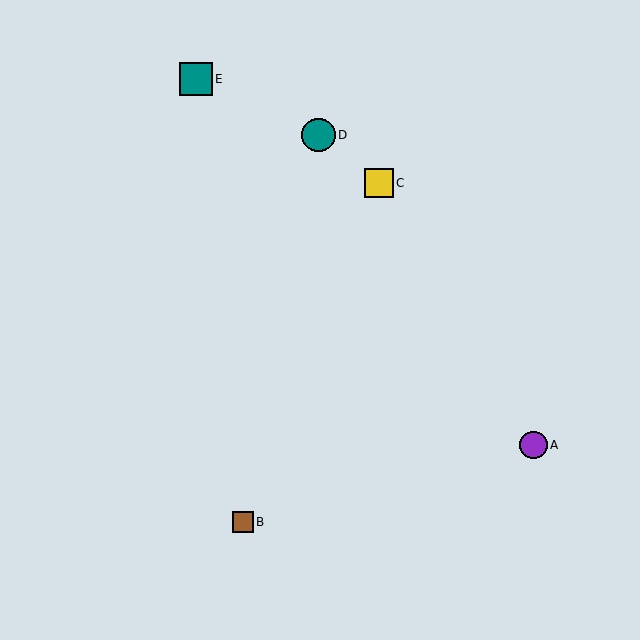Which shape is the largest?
The teal square (labeled E) is the largest.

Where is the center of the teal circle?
The center of the teal circle is at (319, 135).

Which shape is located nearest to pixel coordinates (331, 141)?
The teal circle (labeled D) at (319, 135) is nearest to that location.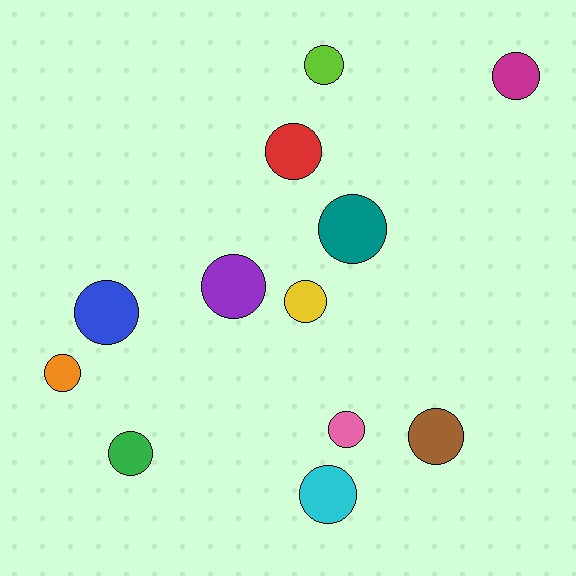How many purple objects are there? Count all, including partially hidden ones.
There is 1 purple object.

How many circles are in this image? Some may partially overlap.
There are 12 circles.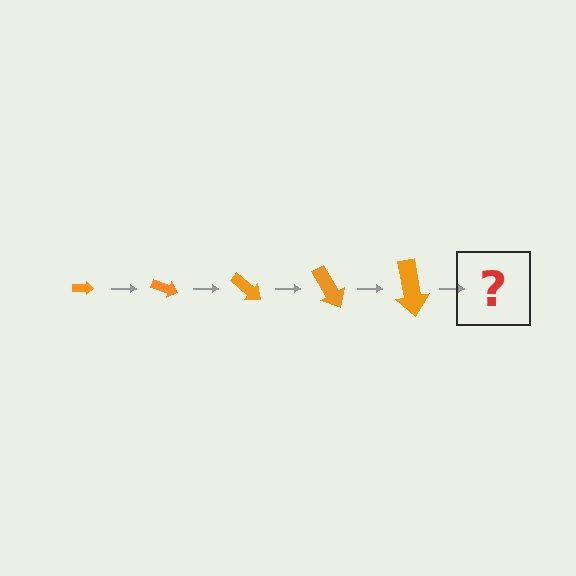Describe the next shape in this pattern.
It should be an arrow, larger than the previous one and rotated 100 degrees from the start.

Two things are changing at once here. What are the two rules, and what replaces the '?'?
The two rules are that the arrow grows larger each step and it rotates 20 degrees each step. The '?' should be an arrow, larger than the previous one and rotated 100 degrees from the start.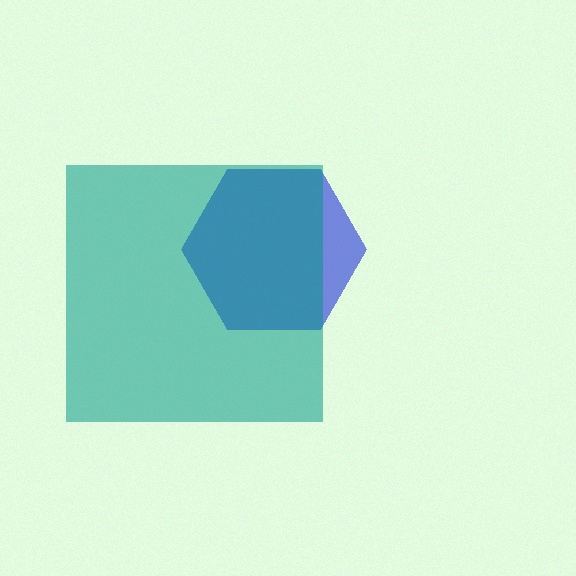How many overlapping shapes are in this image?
There are 2 overlapping shapes in the image.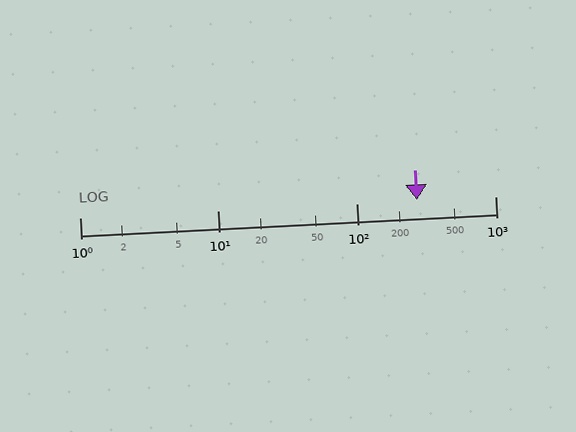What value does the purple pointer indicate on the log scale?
The pointer indicates approximately 270.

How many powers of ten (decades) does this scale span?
The scale spans 3 decades, from 1 to 1000.